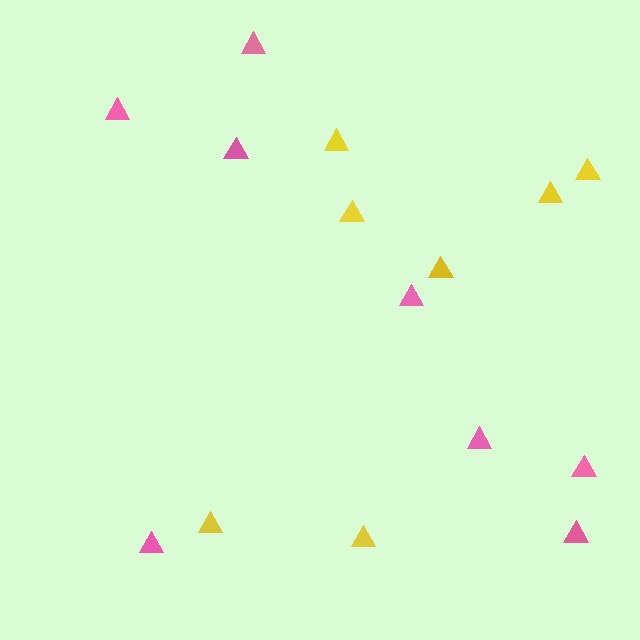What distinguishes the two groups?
There are 2 groups: one group of yellow triangles (7) and one group of pink triangles (8).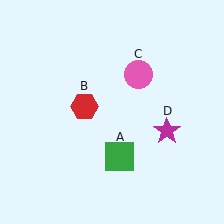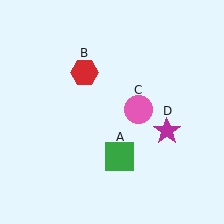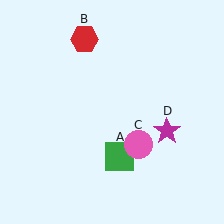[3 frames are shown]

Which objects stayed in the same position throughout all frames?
Green square (object A) and magenta star (object D) remained stationary.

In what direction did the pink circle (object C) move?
The pink circle (object C) moved down.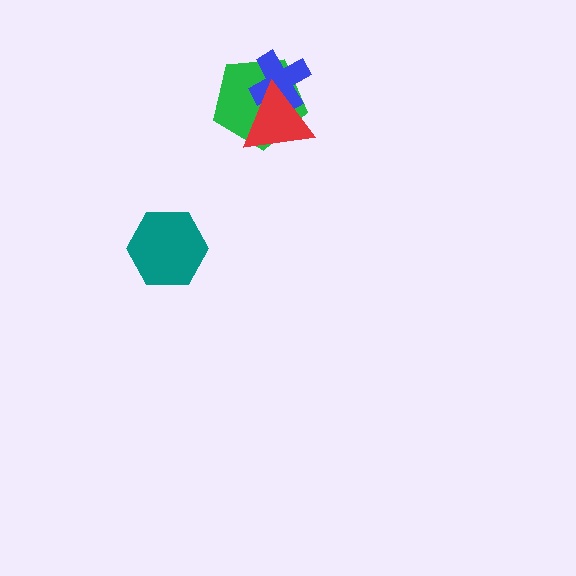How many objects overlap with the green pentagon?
2 objects overlap with the green pentagon.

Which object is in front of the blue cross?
The red triangle is in front of the blue cross.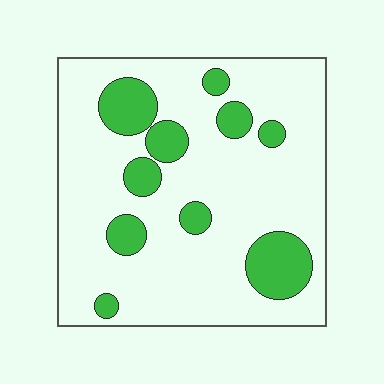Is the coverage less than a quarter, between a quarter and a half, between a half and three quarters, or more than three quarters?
Less than a quarter.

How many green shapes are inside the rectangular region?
10.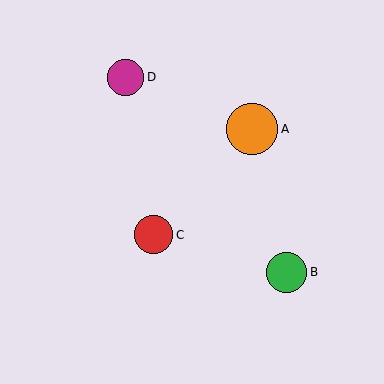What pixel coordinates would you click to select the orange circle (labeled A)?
Click at (252, 129) to select the orange circle A.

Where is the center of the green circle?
The center of the green circle is at (287, 272).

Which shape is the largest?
The orange circle (labeled A) is the largest.